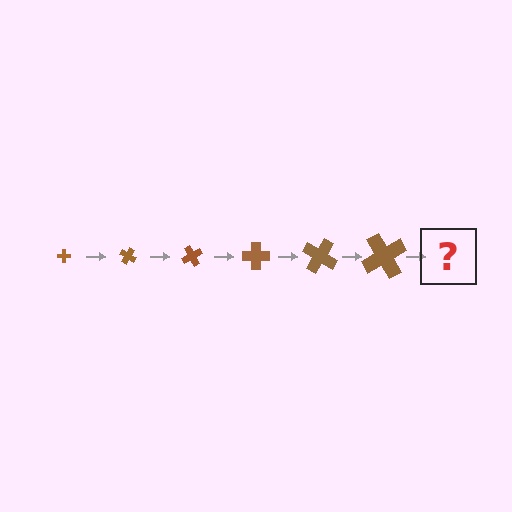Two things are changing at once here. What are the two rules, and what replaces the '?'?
The two rules are that the cross grows larger each step and it rotates 30 degrees each step. The '?' should be a cross, larger than the previous one and rotated 180 degrees from the start.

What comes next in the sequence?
The next element should be a cross, larger than the previous one and rotated 180 degrees from the start.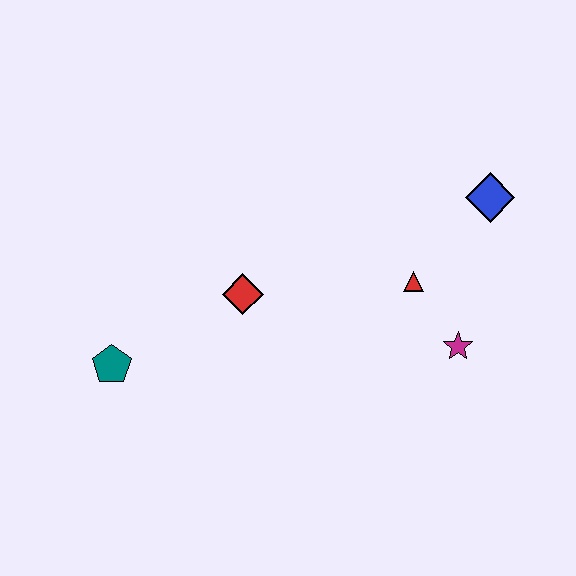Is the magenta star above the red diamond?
No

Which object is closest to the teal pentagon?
The red diamond is closest to the teal pentagon.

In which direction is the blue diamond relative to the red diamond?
The blue diamond is to the right of the red diamond.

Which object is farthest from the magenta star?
The teal pentagon is farthest from the magenta star.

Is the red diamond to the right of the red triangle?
No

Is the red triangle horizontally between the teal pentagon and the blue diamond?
Yes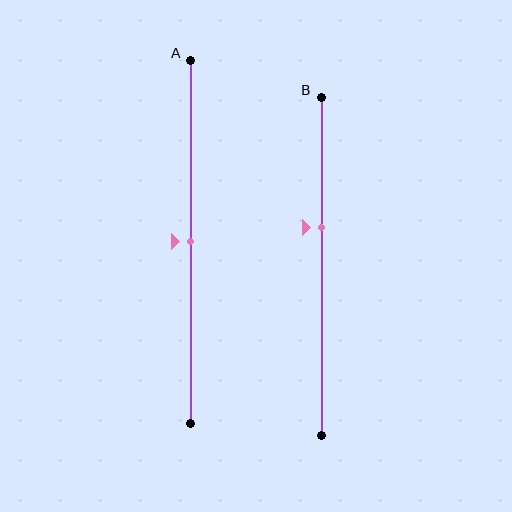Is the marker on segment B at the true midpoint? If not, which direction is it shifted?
No, the marker on segment B is shifted upward by about 12% of the segment length.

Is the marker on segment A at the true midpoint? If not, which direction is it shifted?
Yes, the marker on segment A is at the true midpoint.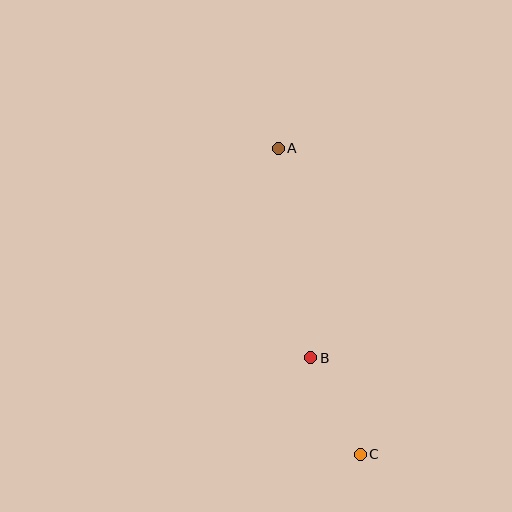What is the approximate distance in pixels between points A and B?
The distance between A and B is approximately 212 pixels.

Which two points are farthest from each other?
Points A and C are farthest from each other.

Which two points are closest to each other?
Points B and C are closest to each other.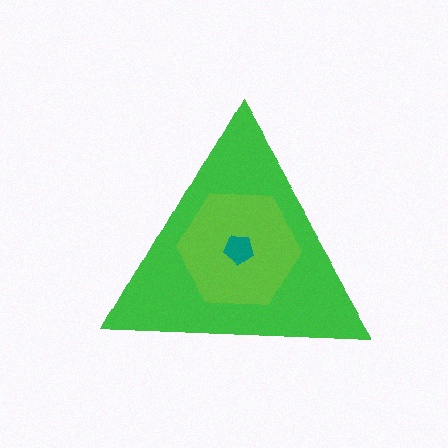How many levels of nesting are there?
3.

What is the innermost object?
The teal pentagon.